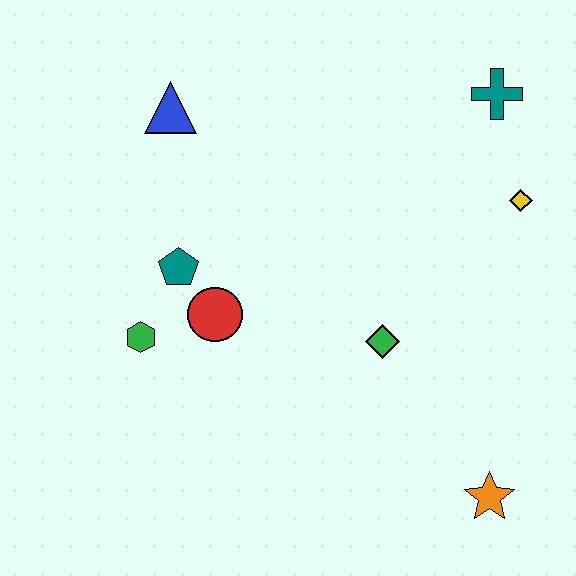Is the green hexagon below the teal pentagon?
Yes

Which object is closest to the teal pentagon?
The red circle is closest to the teal pentagon.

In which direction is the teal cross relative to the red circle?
The teal cross is to the right of the red circle.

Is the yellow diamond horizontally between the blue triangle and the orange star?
No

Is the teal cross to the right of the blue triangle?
Yes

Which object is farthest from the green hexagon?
The teal cross is farthest from the green hexagon.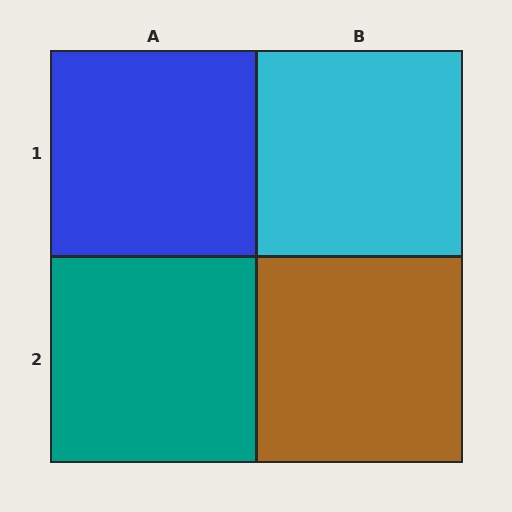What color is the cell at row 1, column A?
Blue.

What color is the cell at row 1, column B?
Cyan.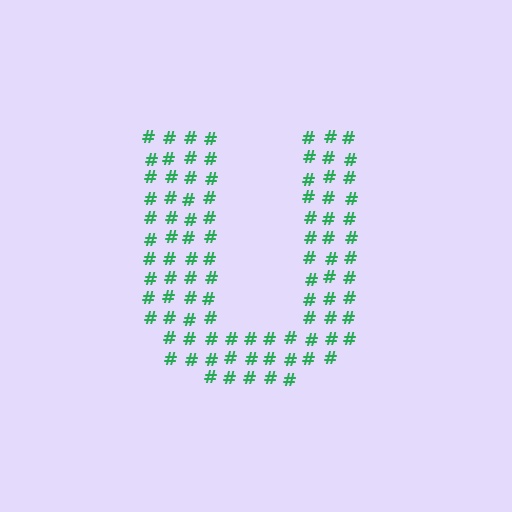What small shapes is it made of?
It is made of small hash symbols.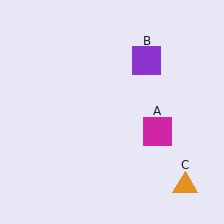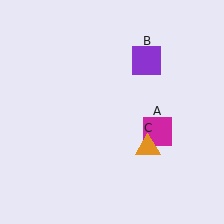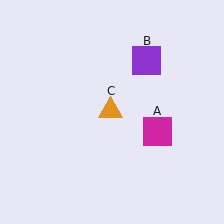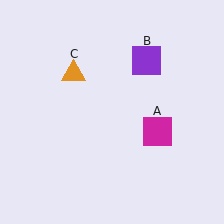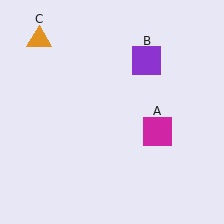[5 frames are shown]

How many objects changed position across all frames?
1 object changed position: orange triangle (object C).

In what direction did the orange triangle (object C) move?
The orange triangle (object C) moved up and to the left.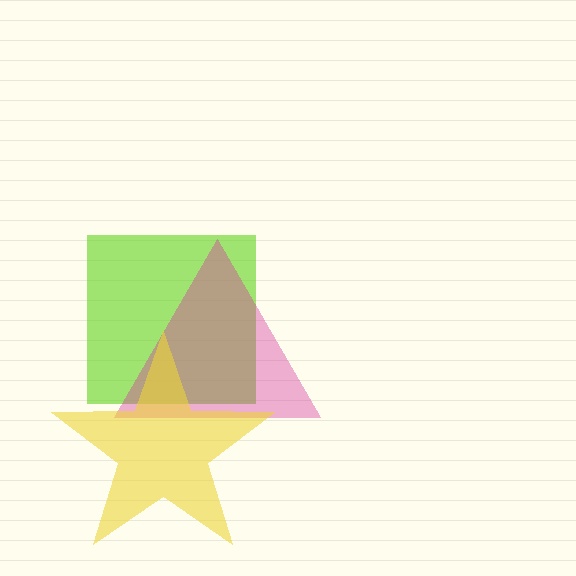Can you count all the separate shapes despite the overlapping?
Yes, there are 3 separate shapes.